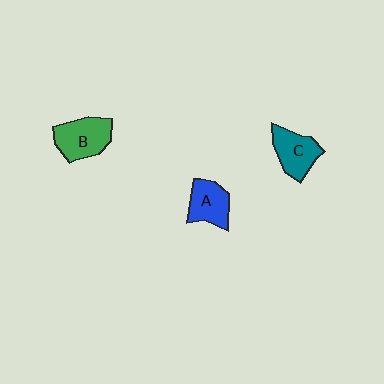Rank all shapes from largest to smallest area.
From largest to smallest: B (green), C (teal), A (blue).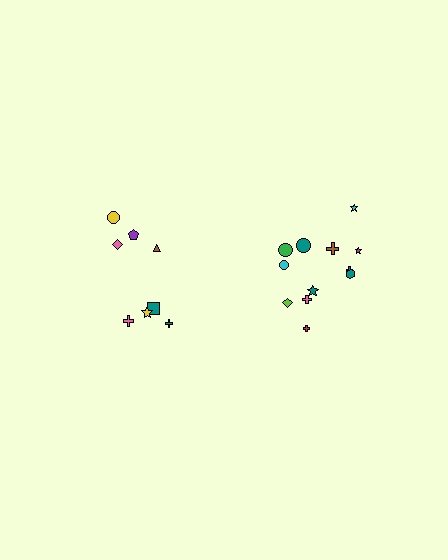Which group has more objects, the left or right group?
The right group.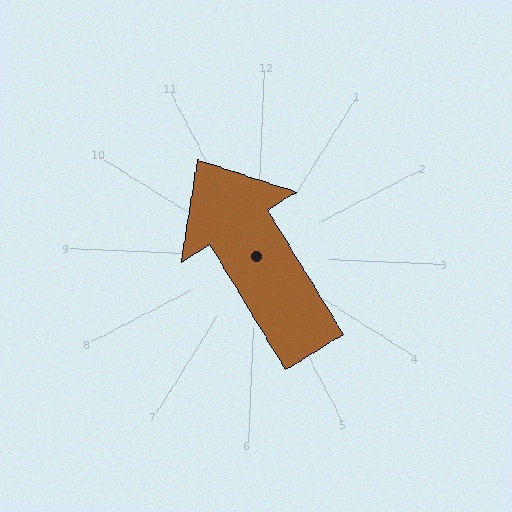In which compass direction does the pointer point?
Northwest.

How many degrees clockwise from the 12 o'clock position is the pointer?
Approximately 326 degrees.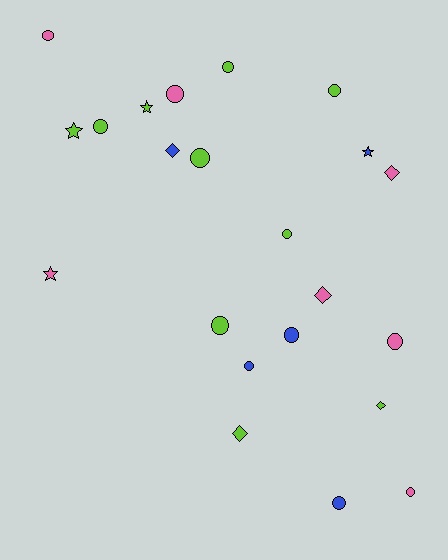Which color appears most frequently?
Lime, with 10 objects.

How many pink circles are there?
There are 4 pink circles.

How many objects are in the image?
There are 22 objects.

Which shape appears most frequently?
Circle, with 13 objects.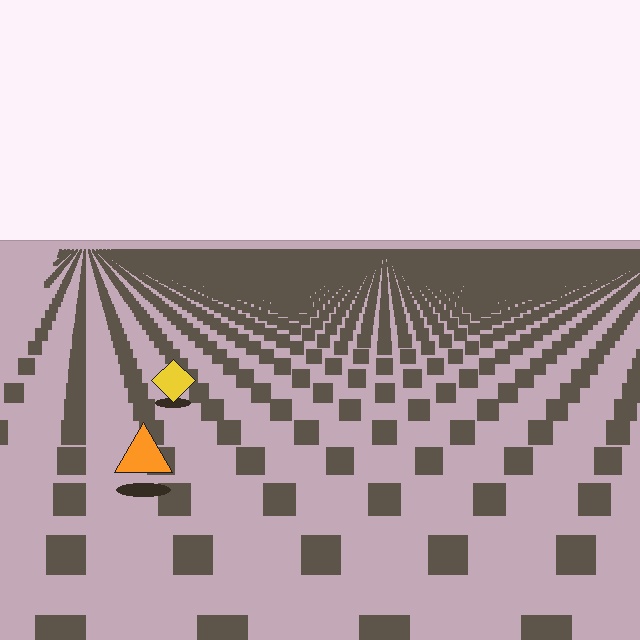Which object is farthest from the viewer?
The yellow diamond is farthest from the viewer. It appears smaller and the ground texture around it is denser.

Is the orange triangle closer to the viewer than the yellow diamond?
Yes. The orange triangle is closer — you can tell from the texture gradient: the ground texture is coarser near it.